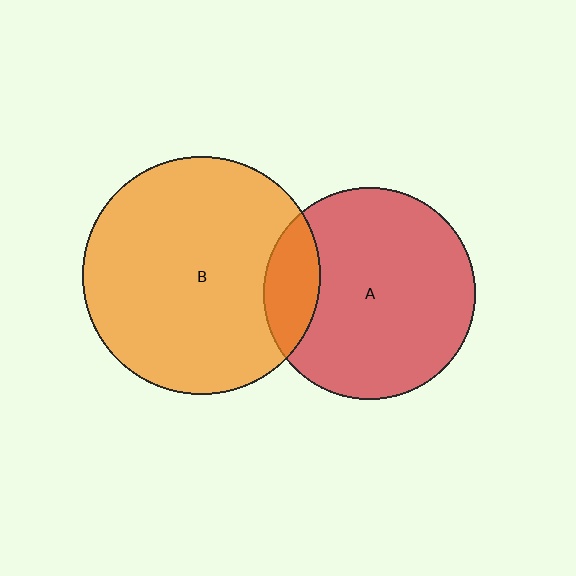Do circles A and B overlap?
Yes.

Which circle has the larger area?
Circle B (orange).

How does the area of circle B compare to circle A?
Approximately 1.3 times.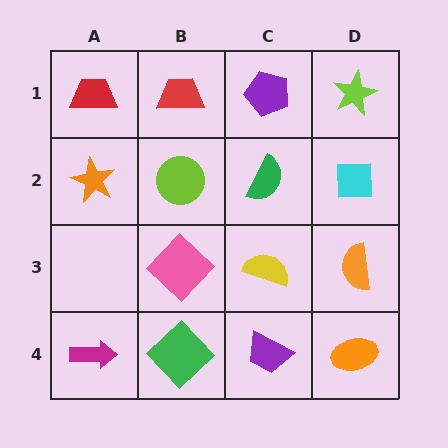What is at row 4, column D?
An orange ellipse.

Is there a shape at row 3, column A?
No, that cell is empty.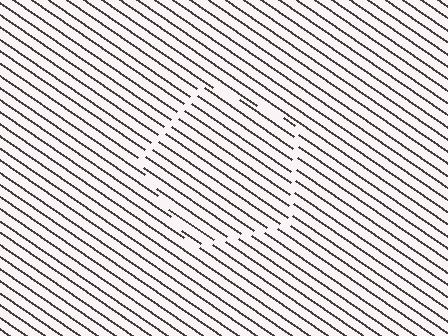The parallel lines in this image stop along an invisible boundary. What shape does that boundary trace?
An illusory pentagon. The interior of the shape contains the same grating, shifted by half a period — the contour is defined by the phase discontinuity where line-ends from the inner and outer gratings abut.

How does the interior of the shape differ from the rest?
The interior of the shape contains the same grating, shifted by half a period — the contour is defined by the phase discontinuity where line-ends from the inner and outer gratings abut.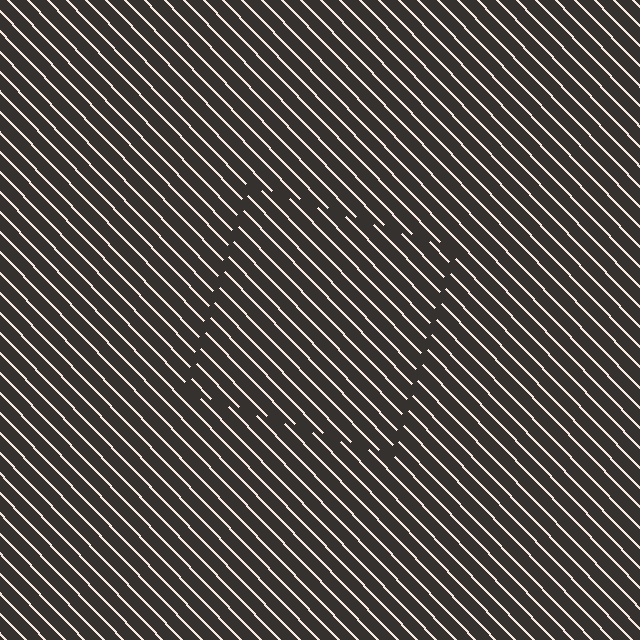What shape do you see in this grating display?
An illusory square. The interior of the shape contains the same grating, shifted by half a period — the contour is defined by the phase discontinuity where line-ends from the inner and outer gratings abut.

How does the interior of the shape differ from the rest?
The interior of the shape contains the same grating, shifted by half a period — the contour is defined by the phase discontinuity where line-ends from the inner and outer gratings abut.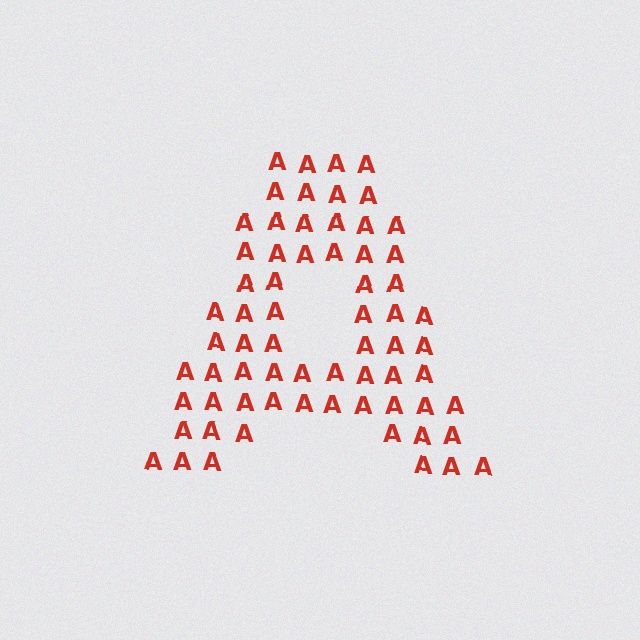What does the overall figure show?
The overall figure shows the letter A.